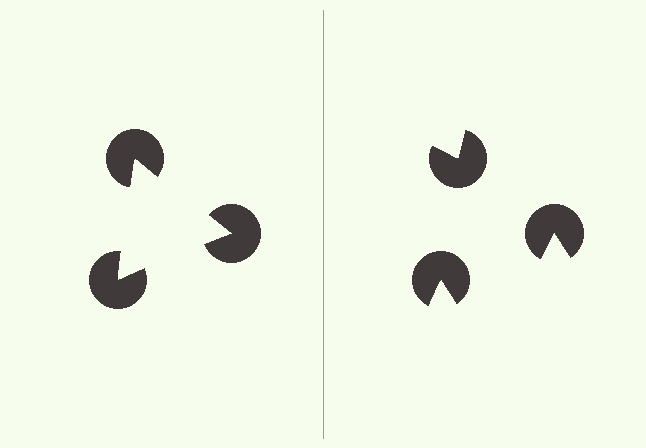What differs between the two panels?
The pac-man discs are positioned identically on both sides; only the wedge orientations differ. On the left they align to a triangle; on the right they are misaligned.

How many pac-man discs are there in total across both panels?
6 — 3 on each side.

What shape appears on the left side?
An illusory triangle.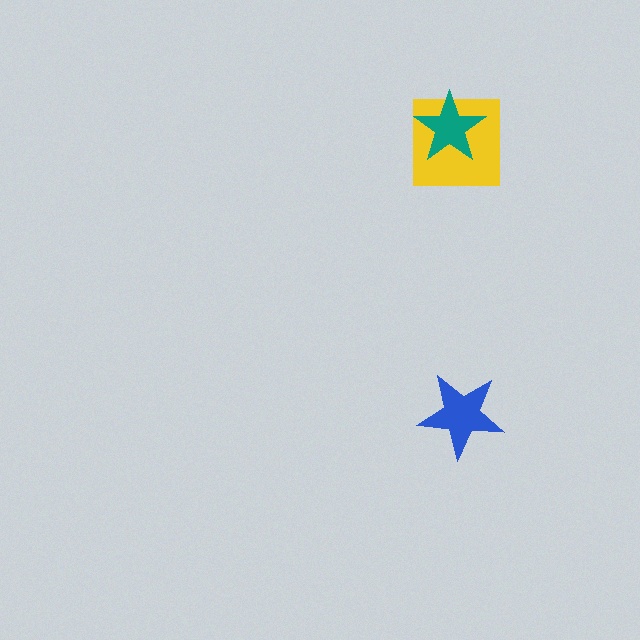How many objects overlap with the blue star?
0 objects overlap with the blue star.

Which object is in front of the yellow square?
The teal star is in front of the yellow square.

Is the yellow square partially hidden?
Yes, it is partially covered by another shape.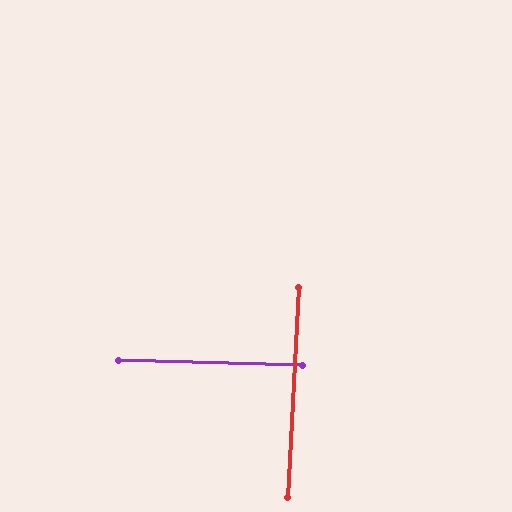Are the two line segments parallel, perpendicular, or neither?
Perpendicular — they meet at approximately 89°.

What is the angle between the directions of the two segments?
Approximately 89 degrees.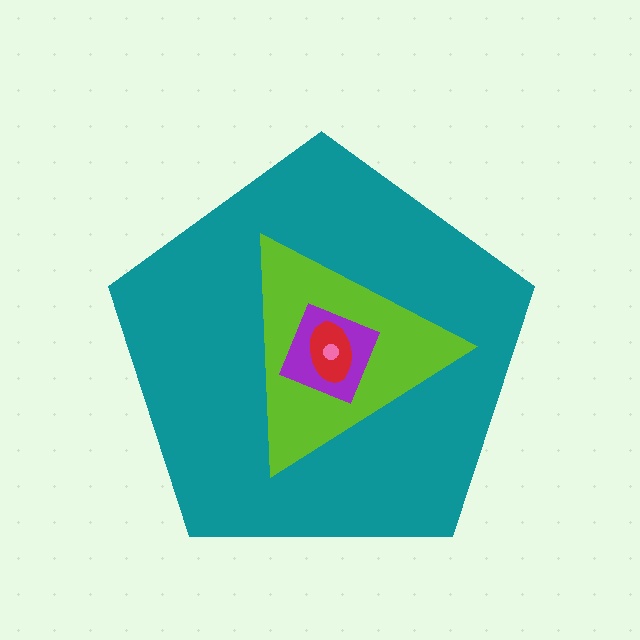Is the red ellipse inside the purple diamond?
Yes.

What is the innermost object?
The pink circle.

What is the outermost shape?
The teal pentagon.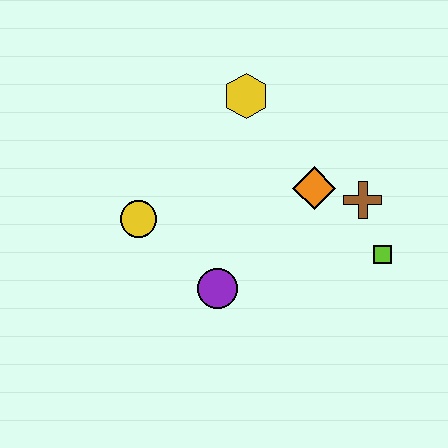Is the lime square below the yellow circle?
Yes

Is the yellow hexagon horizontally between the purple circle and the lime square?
Yes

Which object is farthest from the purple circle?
The yellow hexagon is farthest from the purple circle.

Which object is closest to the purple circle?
The yellow circle is closest to the purple circle.